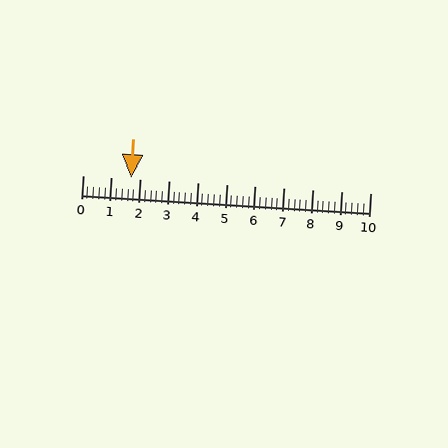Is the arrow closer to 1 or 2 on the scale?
The arrow is closer to 2.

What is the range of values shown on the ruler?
The ruler shows values from 0 to 10.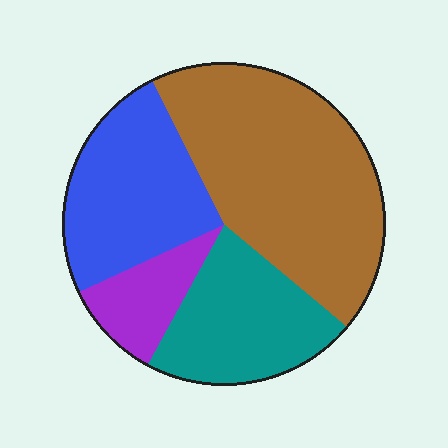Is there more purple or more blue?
Blue.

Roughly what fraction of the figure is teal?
Teal takes up between a sixth and a third of the figure.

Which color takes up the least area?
Purple, at roughly 10%.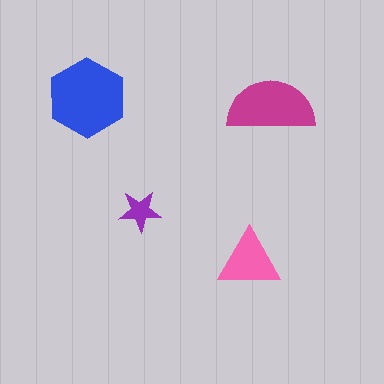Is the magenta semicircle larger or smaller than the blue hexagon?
Smaller.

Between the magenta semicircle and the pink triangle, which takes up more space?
The magenta semicircle.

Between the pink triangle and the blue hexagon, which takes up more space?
The blue hexagon.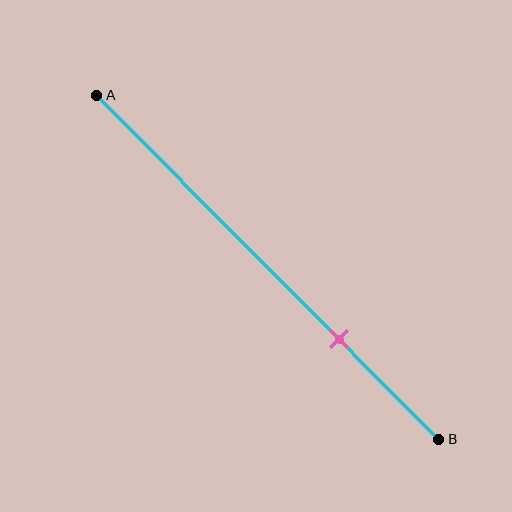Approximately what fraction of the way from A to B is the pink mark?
The pink mark is approximately 70% of the way from A to B.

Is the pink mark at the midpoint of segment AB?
No, the mark is at about 70% from A, not at the 50% midpoint.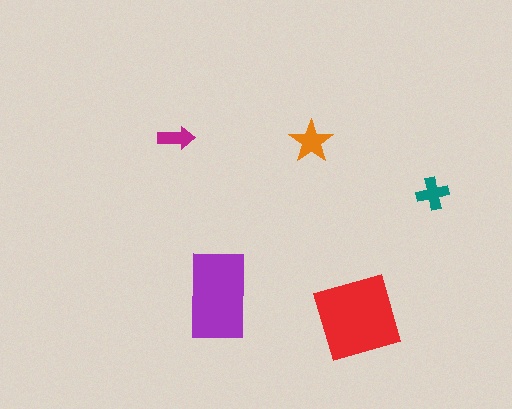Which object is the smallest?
The magenta arrow.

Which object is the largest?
The red square.